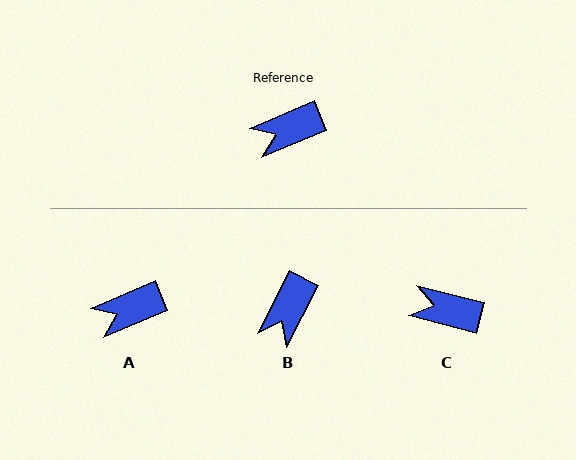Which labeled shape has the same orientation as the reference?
A.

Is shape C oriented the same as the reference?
No, it is off by about 37 degrees.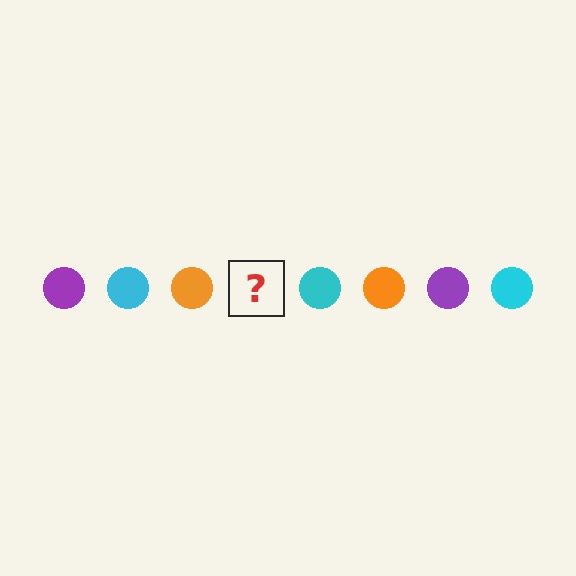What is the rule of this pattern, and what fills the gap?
The rule is that the pattern cycles through purple, cyan, orange circles. The gap should be filled with a purple circle.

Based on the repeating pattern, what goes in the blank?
The blank should be a purple circle.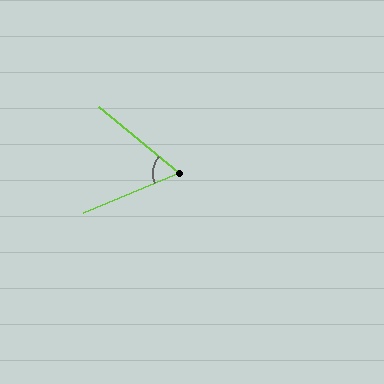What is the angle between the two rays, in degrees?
Approximately 62 degrees.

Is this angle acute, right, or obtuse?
It is acute.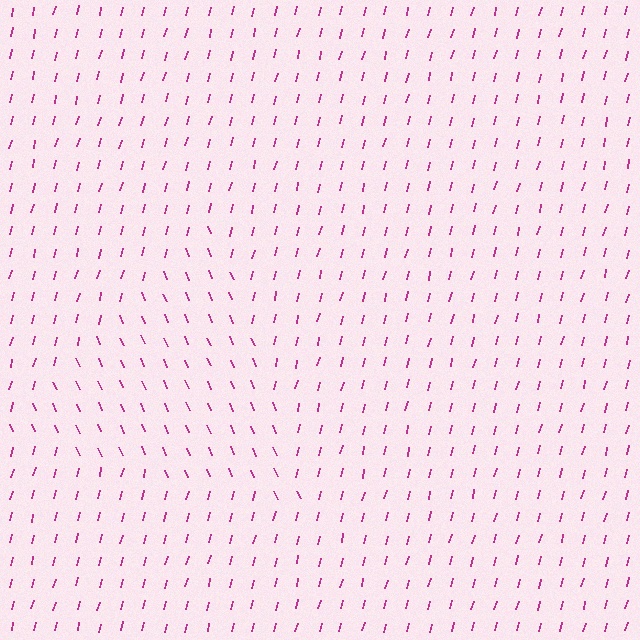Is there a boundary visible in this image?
Yes, there is a texture boundary formed by a change in line orientation.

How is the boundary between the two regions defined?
The boundary is defined purely by a change in line orientation (approximately 38 degrees difference). All lines are the same color and thickness.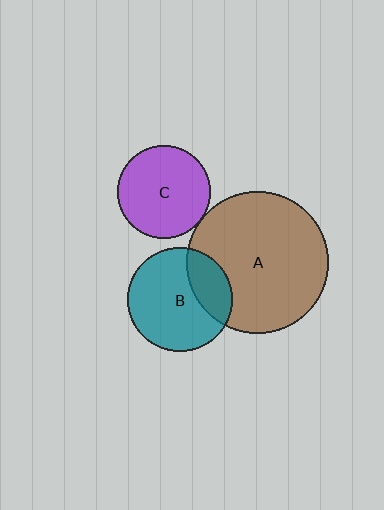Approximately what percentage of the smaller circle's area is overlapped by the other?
Approximately 25%.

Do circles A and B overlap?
Yes.